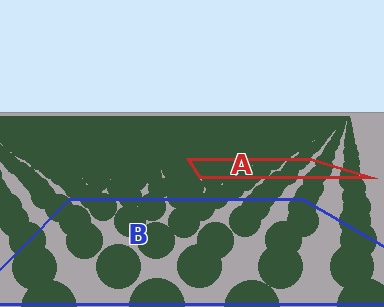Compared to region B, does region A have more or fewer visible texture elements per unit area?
Region A has more texture elements per unit area — they are packed more densely because it is farther away.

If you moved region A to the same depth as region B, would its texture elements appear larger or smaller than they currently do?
They would appear larger. At a closer depth, the same texture elements are projected at a bigger on-screen size.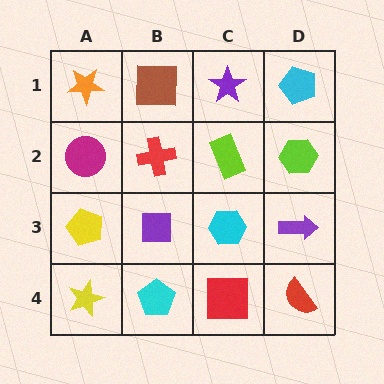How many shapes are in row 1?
4 shapes.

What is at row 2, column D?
A lime hexagon.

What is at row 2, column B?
A red cross.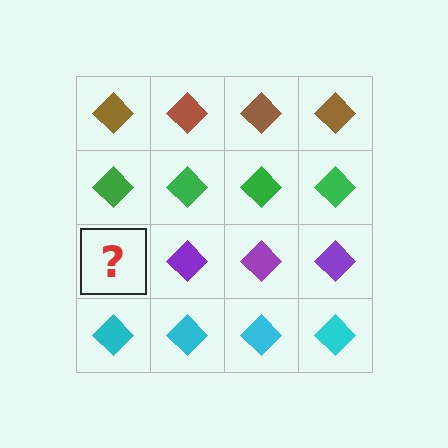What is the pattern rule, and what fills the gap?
The rule is that each row has a consistent color. The gap should be filled with a purple diamond.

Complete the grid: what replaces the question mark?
The question mark should be replaced with a purple diamond.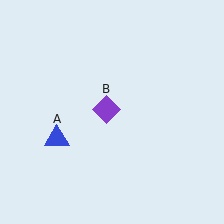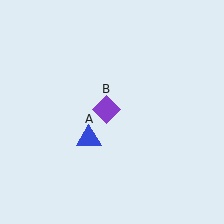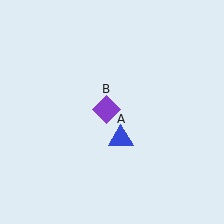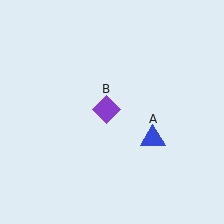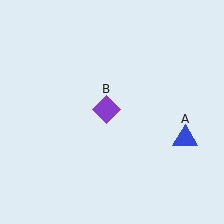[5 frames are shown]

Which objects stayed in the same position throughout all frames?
Purple diamond (object B) remained stationary.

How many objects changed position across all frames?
1 object changed position: blue triangle (object A).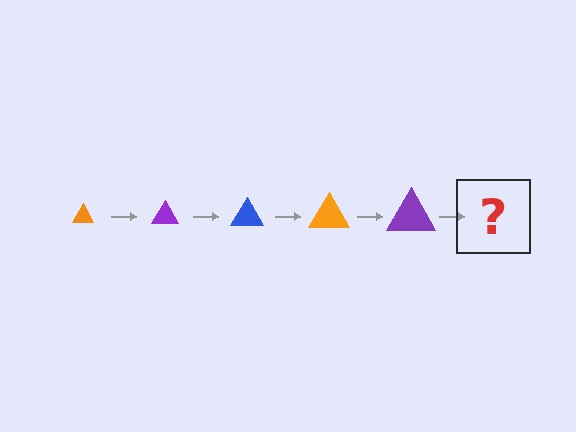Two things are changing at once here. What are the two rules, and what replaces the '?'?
The two rules are that the triangle grows larger each step and the color cycles through orange, purple, and blue. The '?' should be a blue triangle, larger than the previous one.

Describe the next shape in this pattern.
It should be a blue triangle, larger than the previous one.